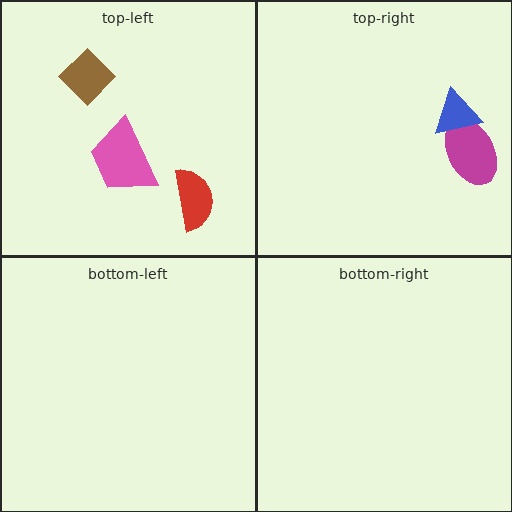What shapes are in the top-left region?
The pink trapezoid, the red semicircle, the brown diamond.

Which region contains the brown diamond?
The top-left region.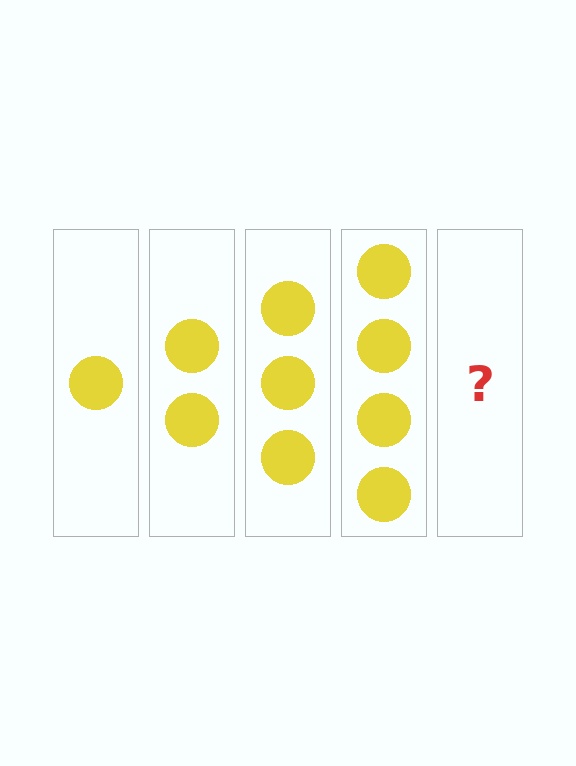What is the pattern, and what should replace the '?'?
The pattern is that each step adds one more circle. The '?' should be 5 circles.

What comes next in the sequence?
The next element should be 5 circles.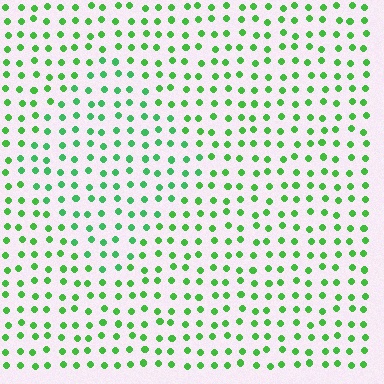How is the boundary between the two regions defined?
The boundary is defined purely by a slight shift in hue (about 19 degrees). Spacing, size, and orientation are identical on both sides.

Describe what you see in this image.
The image is filled with small green elements in a uniform arrangement. A diamond-shaped region is visible where the elements are tinted to a slightly different hue, forming a subtle color boundary.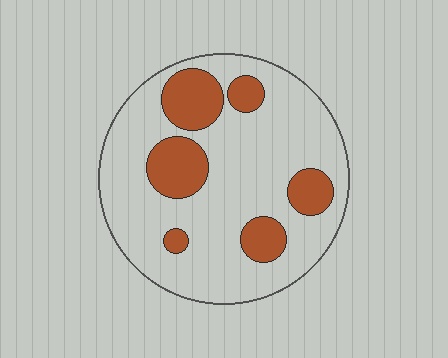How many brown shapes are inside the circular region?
6.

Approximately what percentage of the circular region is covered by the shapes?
Approximately 25%.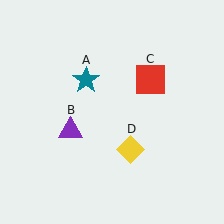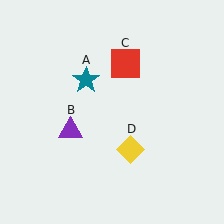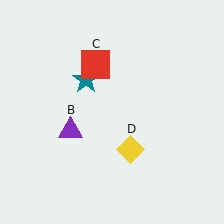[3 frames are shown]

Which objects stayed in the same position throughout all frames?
Teal star (object A) and purple triangle (object B) and yellow diamond (object D) remained stationary.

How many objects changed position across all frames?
1 object changed position: red square (object C).